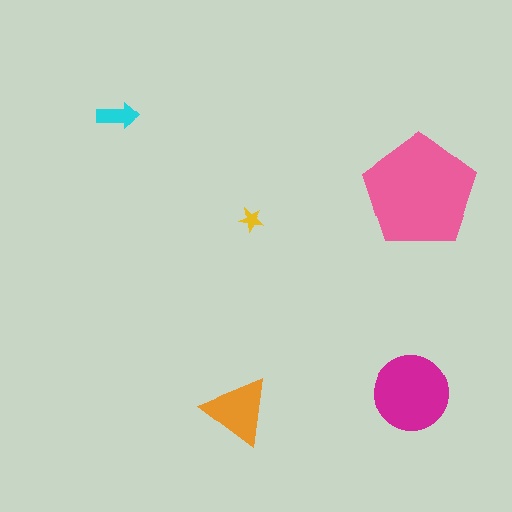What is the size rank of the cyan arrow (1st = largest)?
4th.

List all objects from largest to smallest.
The pink pentagon, the magenta circle, the orange triangle, the cyan arrow, the yellow star.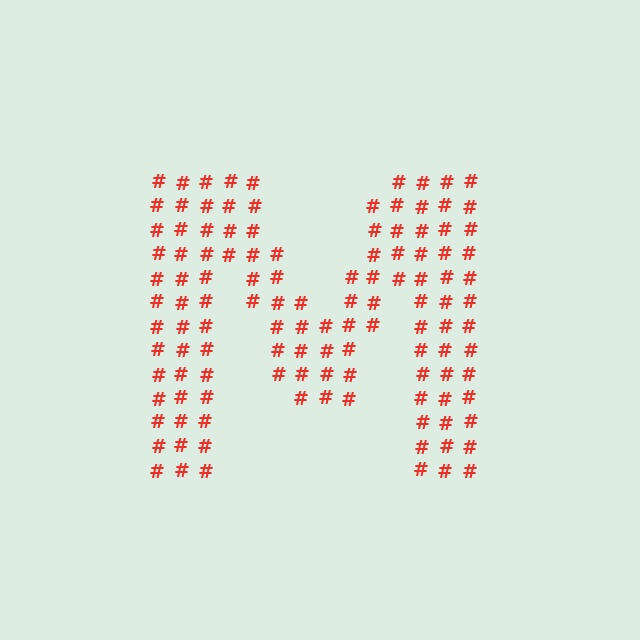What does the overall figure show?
The overall figure shows the letter M.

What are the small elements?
The small elements are hash symbols.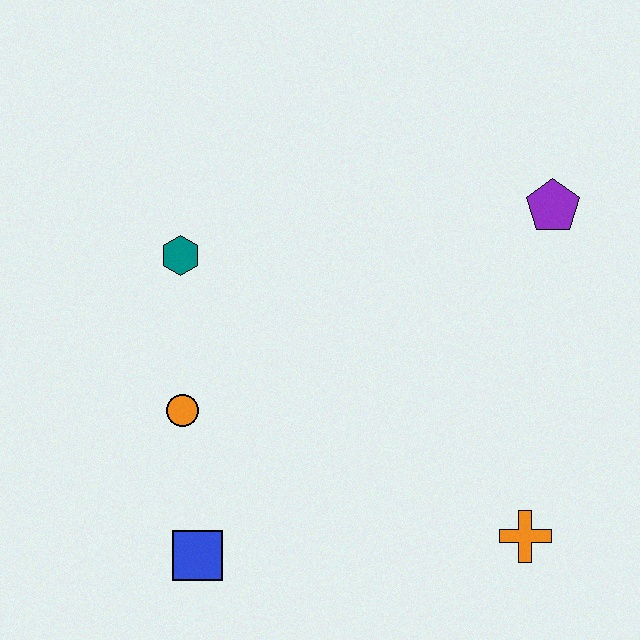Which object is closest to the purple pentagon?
The orange cross is closest to the purple pentagon.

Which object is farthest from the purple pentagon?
The blue square is farthest from the purple pentagon.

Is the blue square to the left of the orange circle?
No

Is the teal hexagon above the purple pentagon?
No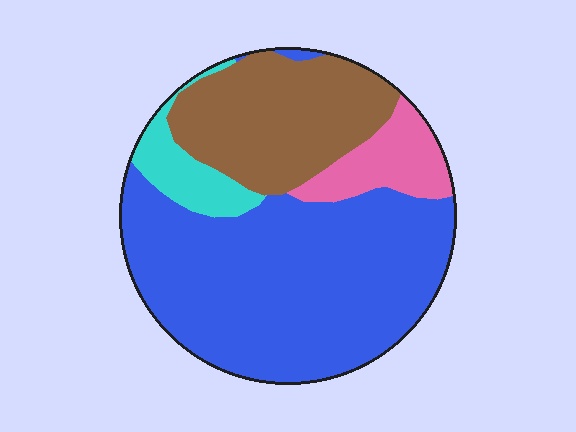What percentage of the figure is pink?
Pink takes up about one tenth (1/10) of the figure.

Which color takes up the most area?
Blue, at roughly 55%.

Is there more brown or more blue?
Blue.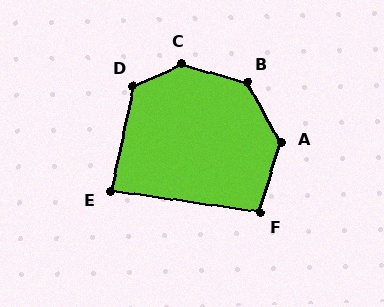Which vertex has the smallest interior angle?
E, at approximately 86 degrees.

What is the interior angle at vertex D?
Approximately 126 degrees (obtuse).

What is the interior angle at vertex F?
Approximately 99 degrees (obtuse).